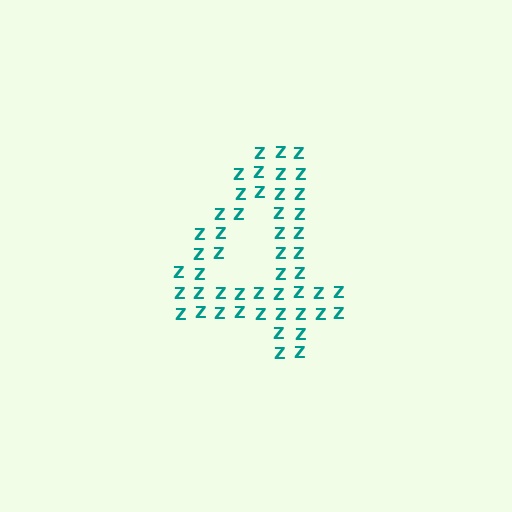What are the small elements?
The small elements are letter Z's.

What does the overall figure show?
The overall figure shows the digit 4.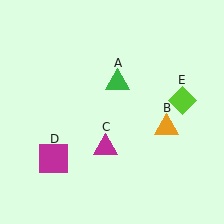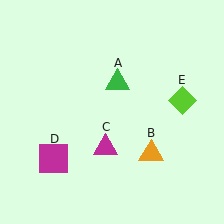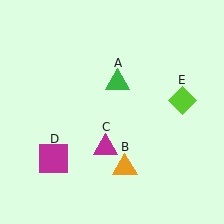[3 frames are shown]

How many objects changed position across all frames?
1 object changed position: orange triangle (object B).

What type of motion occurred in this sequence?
The orange triangle (object B) rotated clockwise around the center of the scene.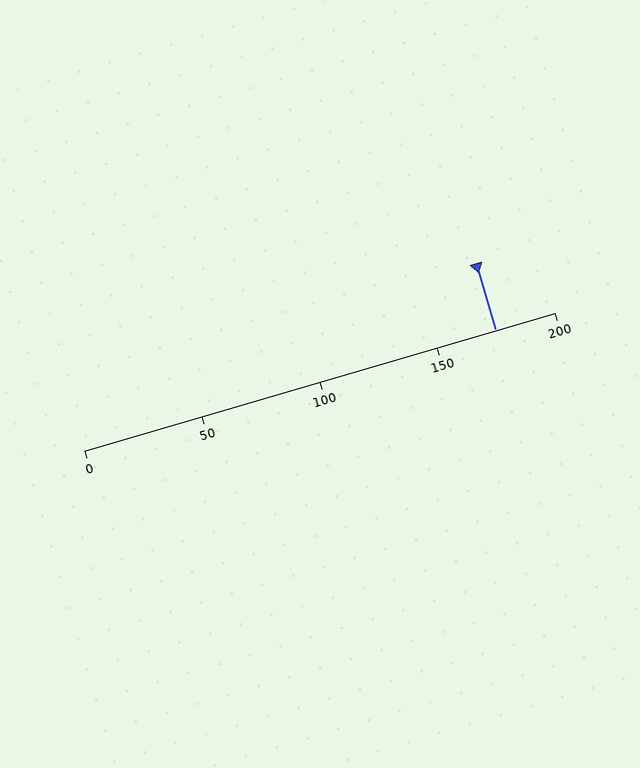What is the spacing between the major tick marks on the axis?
The major ticks are spaced 50 apart.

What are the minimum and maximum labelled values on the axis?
The axis runs from 0 to 200.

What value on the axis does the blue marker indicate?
The marker indicates approximately 175.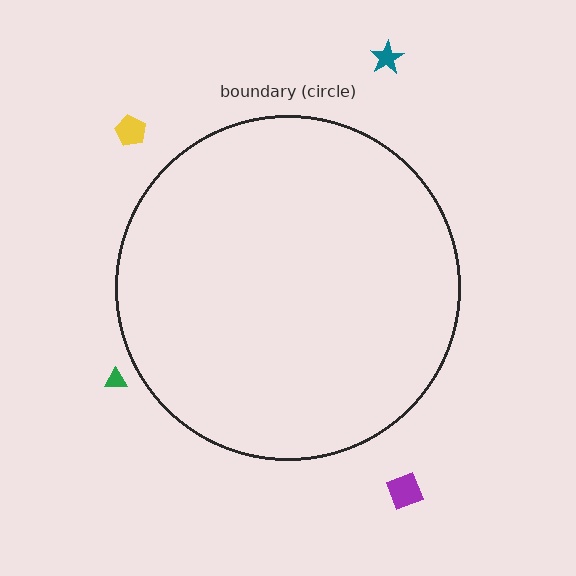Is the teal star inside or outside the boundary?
Outside.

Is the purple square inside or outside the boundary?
Outside.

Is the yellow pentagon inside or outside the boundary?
Outside.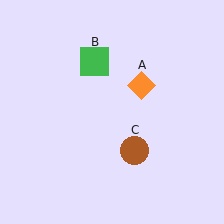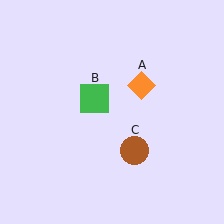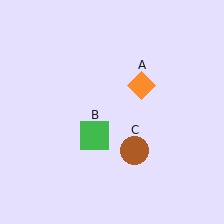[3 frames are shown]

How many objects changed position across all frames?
1 object changed position: green square (object B).